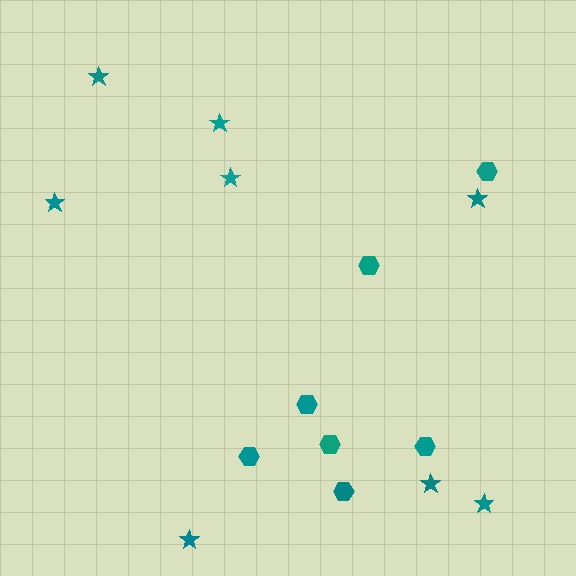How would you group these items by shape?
There are 2 groups: one group of stars (8) and one group of hexagons (7).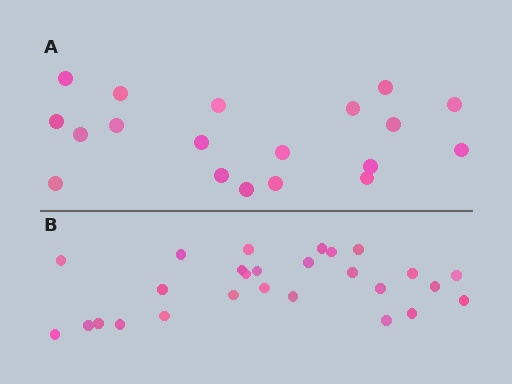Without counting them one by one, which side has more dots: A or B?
Region B (the bottom region) has more dots.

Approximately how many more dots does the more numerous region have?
Region B has roughly 8 or so more dots than region A.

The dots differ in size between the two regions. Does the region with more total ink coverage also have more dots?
No. Region A has more total ink coverage because its dots are larger, but region B actually contains more individual dots. Total area can be misleading — the number of items is what matters here.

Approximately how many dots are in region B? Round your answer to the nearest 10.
About 30 dots. (The exact count is 27, which rounds to 30.)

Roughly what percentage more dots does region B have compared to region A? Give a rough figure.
About 40% more.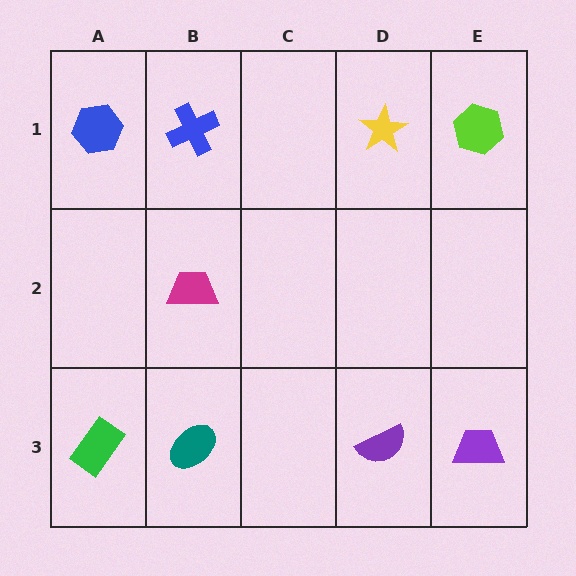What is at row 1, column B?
A blue cross.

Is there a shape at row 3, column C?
No, that cell is empty.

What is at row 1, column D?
A yellow star.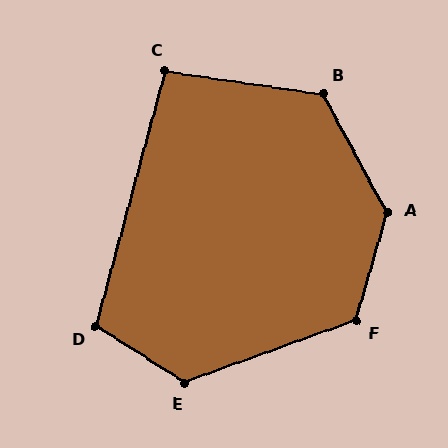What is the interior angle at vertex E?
Approximately 127 degrees (obtuse).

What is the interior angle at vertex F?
Approximately 126 degrees (obtuse).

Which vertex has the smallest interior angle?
C, at approximately 97 degrees.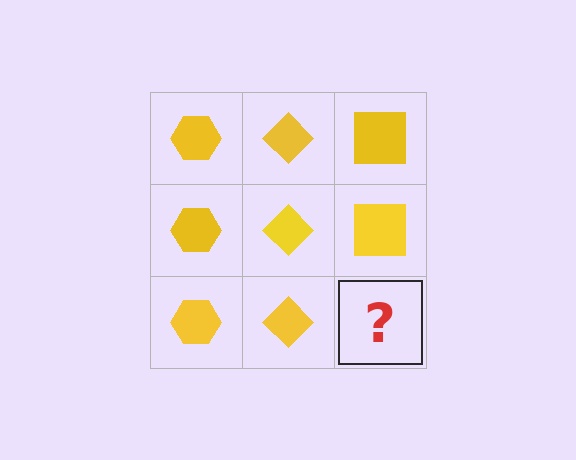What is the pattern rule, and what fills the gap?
The rule is that each column has a consistent shape. The gap should be filled with a yellow square.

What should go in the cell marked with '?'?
The missing cell should contain a yellow square.